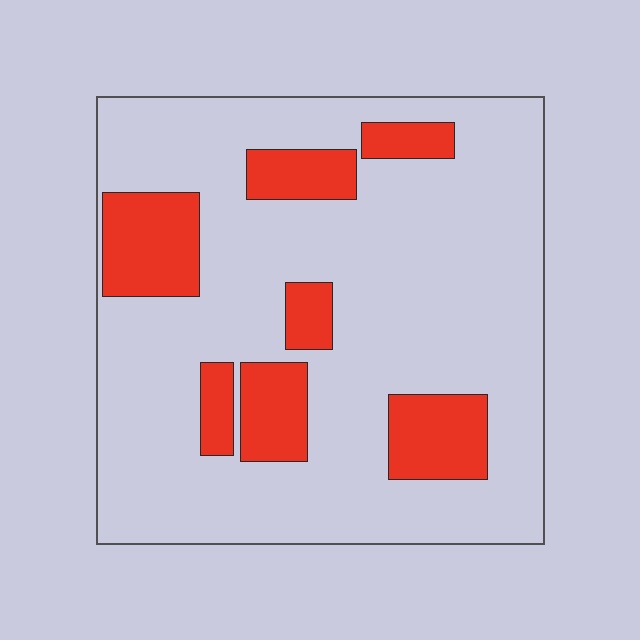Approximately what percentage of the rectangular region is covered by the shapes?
Approximately 20%.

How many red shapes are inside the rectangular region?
7.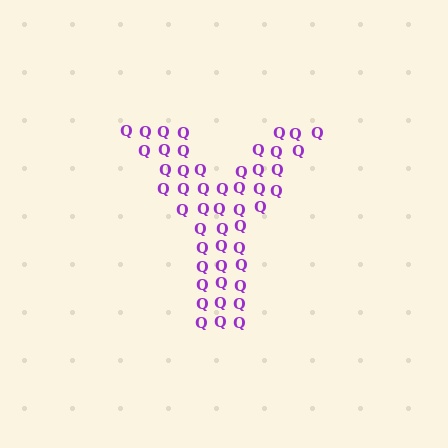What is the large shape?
The large shape is the letter Y.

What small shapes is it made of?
It is made of small letter Q's.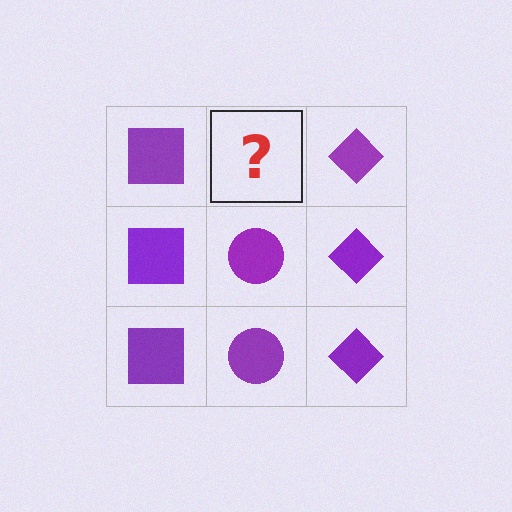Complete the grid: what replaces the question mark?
The question mark should be replaced with a purple circle.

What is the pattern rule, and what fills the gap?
The rule is that each column has a consistent shape. The gap should be filled with a purple circle.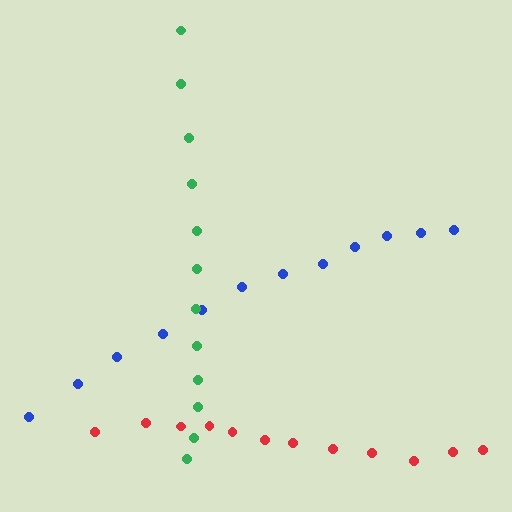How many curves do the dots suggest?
There are 3 distinct paths.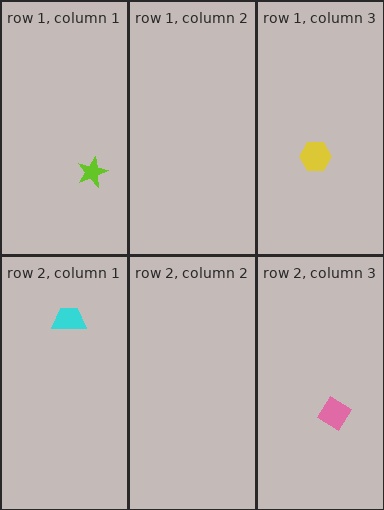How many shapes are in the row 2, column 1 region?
1.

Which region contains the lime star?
The row 1, column 1 region.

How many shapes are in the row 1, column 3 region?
1.